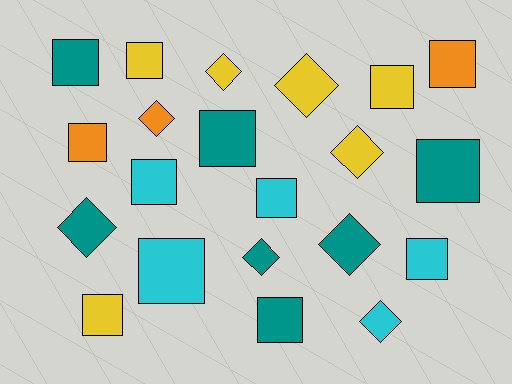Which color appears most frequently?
Teal, with 7 objects.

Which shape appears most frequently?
Square, with 13 objects.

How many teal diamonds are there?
There are 3 teal diamonds.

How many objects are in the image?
There are 21 objects.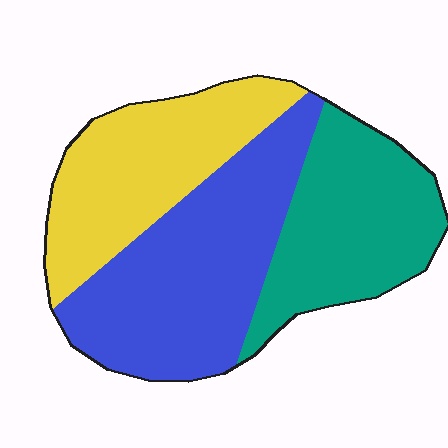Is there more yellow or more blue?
Blue.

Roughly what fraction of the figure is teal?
Teal covers 30% of the figure.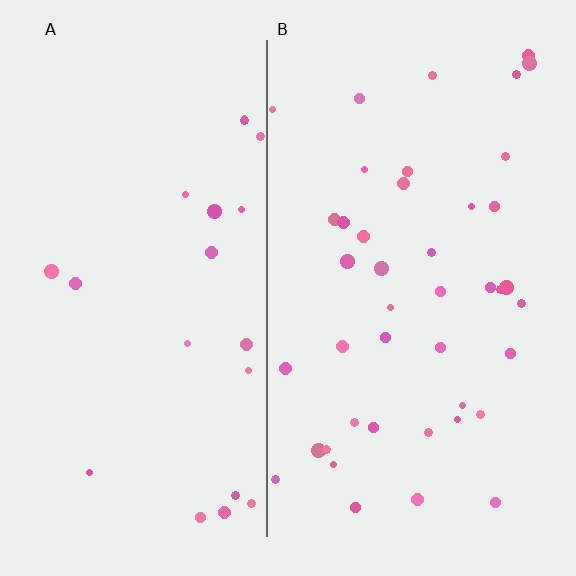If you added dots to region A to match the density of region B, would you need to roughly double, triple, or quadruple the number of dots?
Approximately double.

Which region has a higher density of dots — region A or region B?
B (the right).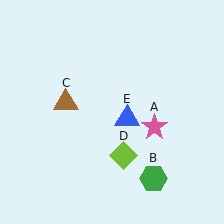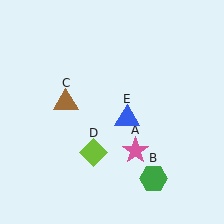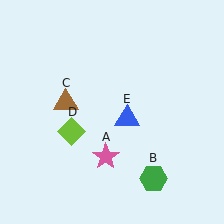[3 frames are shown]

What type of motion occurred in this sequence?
The pink star (object A), lime diamond (object D) rotated clockwise around the center of the scene.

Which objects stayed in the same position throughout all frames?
Green hexagon (object B) and brown triangle (object C) and blue triangle (object E) remained stationary.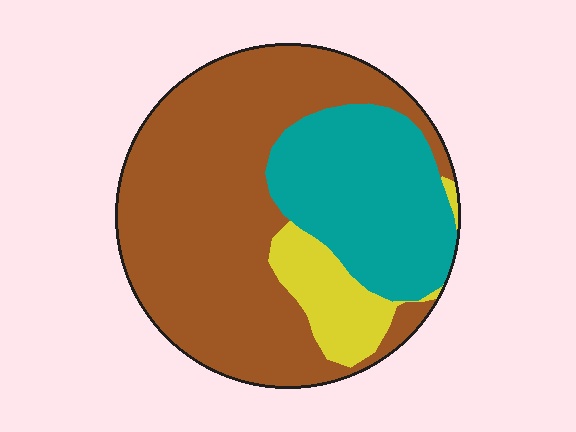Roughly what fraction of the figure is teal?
Teal covers around 30% of the figure.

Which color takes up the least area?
Yellow, at roughly 10%.